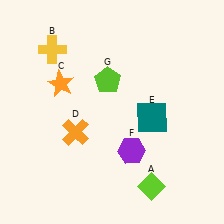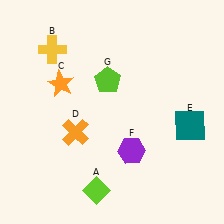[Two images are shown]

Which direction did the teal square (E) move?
The teal square (E) moved right.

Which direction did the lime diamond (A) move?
The lime diamond (A) moved left.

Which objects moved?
The objects that moved are: the lime diamond (A), the teal square (E).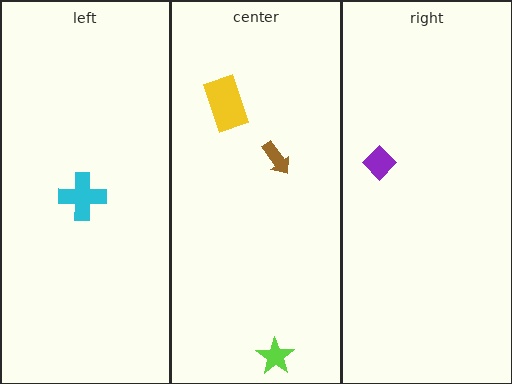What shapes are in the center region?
The lime star, the brown arrow, the yellow rectangle.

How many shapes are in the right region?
1.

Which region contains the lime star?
The center region.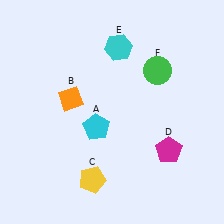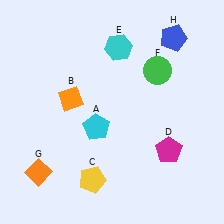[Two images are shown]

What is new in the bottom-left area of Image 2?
An orange diamond (G) was added in the bottom-left area of Image 2.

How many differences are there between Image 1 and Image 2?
There are 2 differences between the two images.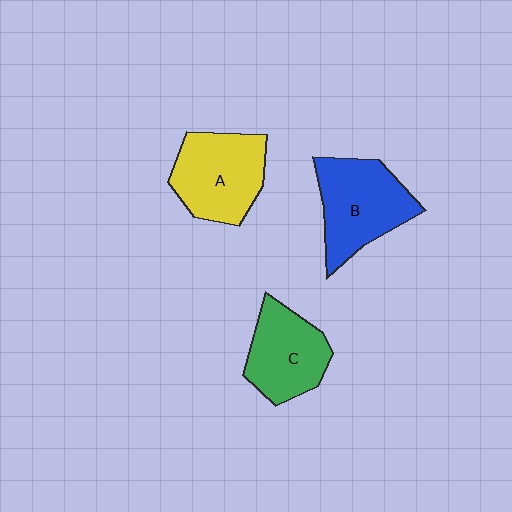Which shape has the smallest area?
Shape C (green).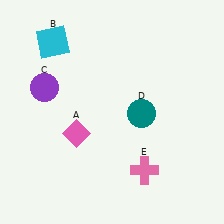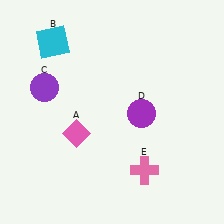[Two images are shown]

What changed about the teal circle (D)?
In Image 1, D is teal. In Image 2, it changed to purple.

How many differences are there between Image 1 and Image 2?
There is 1 difference between the two images.